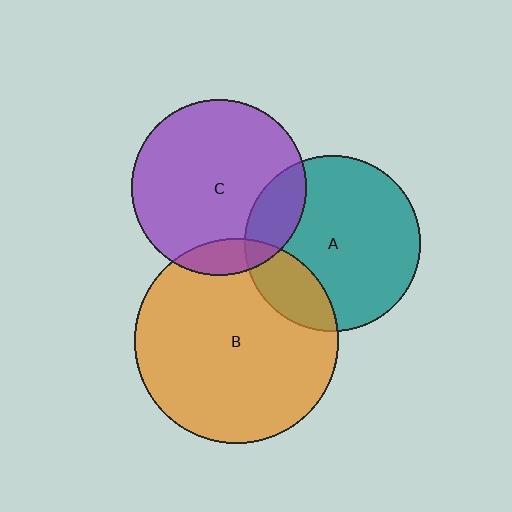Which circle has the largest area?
Circle B (orange).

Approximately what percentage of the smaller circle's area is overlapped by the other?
Approximately 10%.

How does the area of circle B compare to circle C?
Approximately 1.4 times.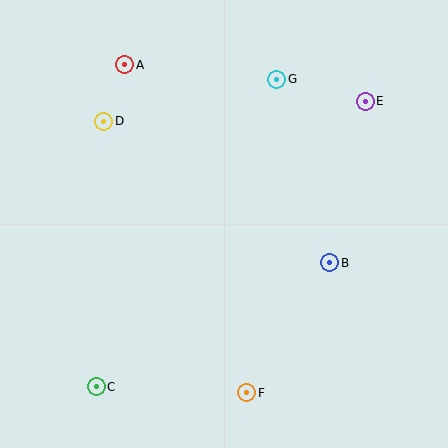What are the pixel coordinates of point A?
Point A is at (125, 65).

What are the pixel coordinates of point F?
Point F is at (247, 393).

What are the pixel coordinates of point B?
Point B is at (330, 263).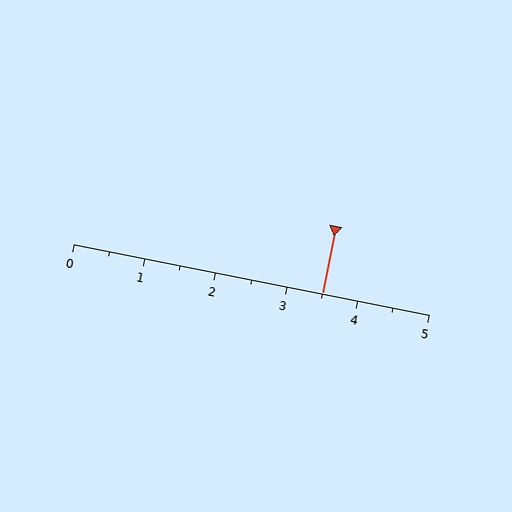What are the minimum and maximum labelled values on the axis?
The axis runs from 0 to 5.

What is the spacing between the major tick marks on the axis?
The major ticks are spaced 1 apart.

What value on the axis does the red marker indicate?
The marker indicates approximately 3.5.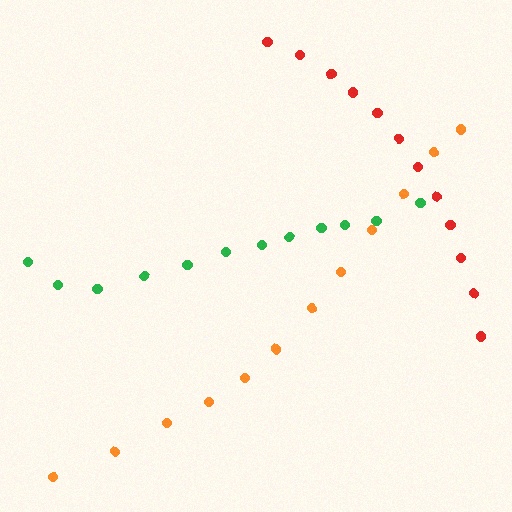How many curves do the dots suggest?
There are 3 distinct paths.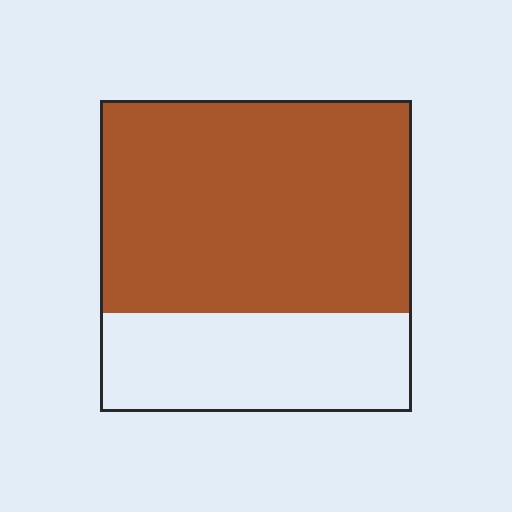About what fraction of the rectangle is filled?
About two thirds (2/3).